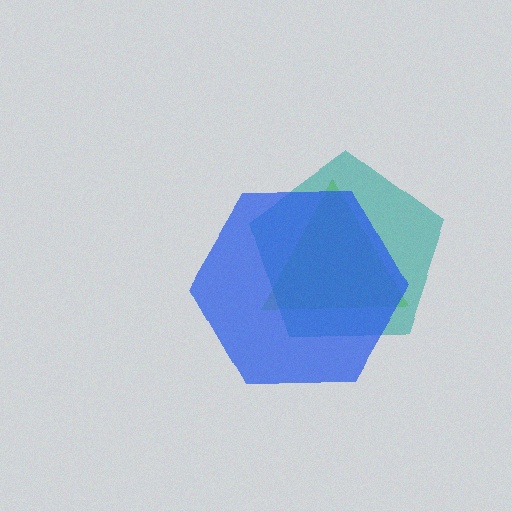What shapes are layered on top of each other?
The layered shapes are: a lime triangle, a teal pentagon, a blue hexagon.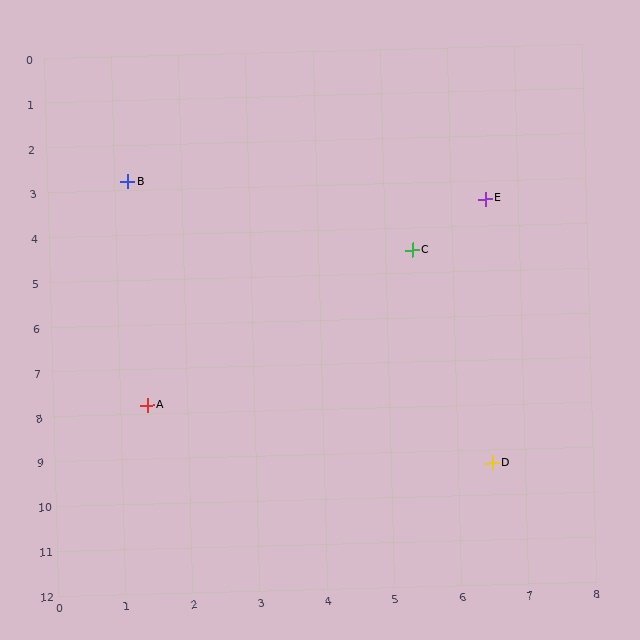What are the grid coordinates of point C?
Point C is at approximately (5.4, 4.5).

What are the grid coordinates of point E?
Point E is at approximately (6.5, 3.4).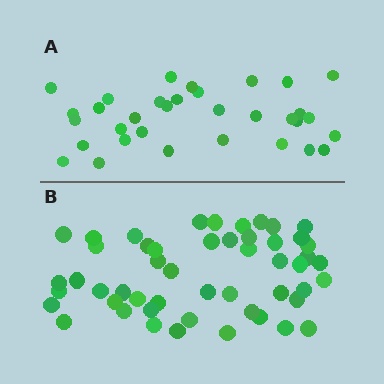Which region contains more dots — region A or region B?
Region B (the bottom region) has more dots.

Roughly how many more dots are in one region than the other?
Region B has approximately 20 more dots than region A.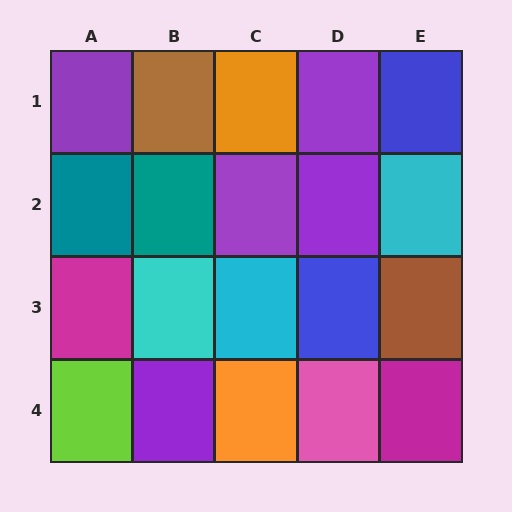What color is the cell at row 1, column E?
Blue.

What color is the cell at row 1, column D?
Purple.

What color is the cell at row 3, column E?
Brown.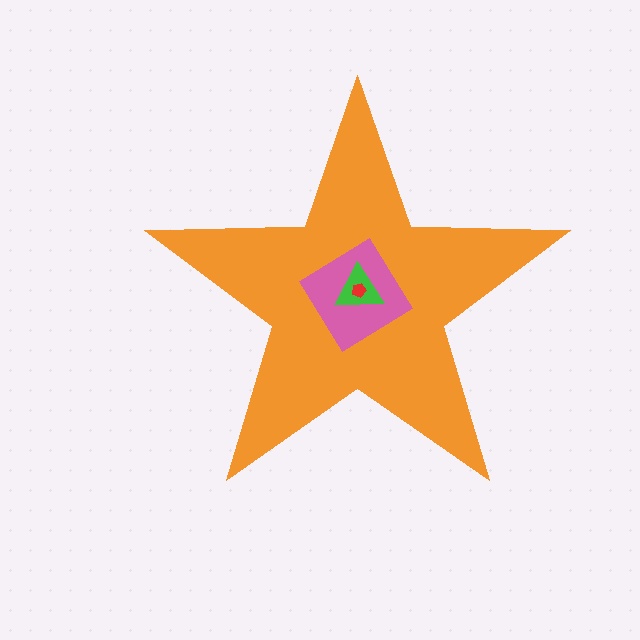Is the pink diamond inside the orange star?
Yes.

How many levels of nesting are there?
4.